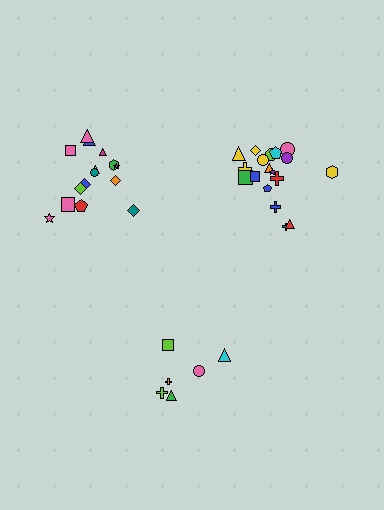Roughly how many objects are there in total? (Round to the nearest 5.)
Roughly 40 objects in total.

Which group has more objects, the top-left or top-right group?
The top-right group.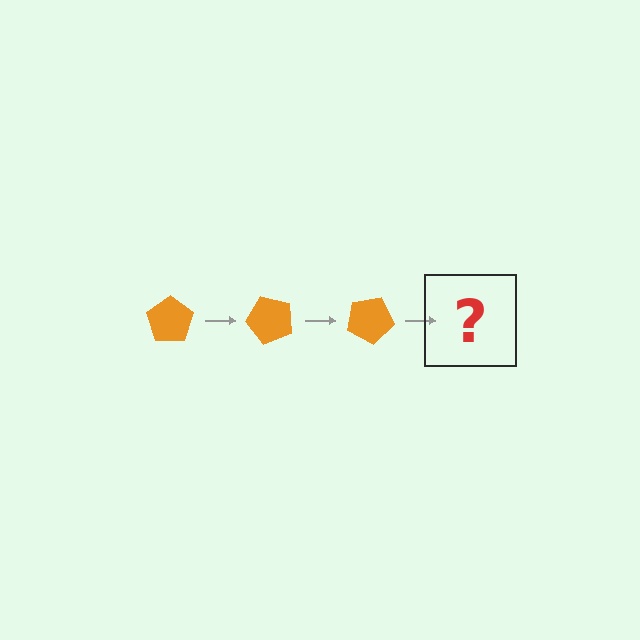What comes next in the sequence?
The next element should be an orange pentagon rotated 150 degrees.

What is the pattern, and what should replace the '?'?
The pattern is that the pentagon rotates 50 degrees each step. The '?' should be an orange pentagon rotated 150 degrees.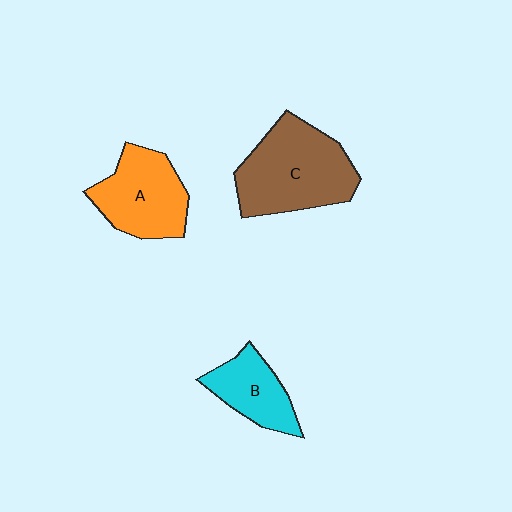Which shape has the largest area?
Shape C (brown).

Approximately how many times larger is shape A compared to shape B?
Approximately 1.4 times.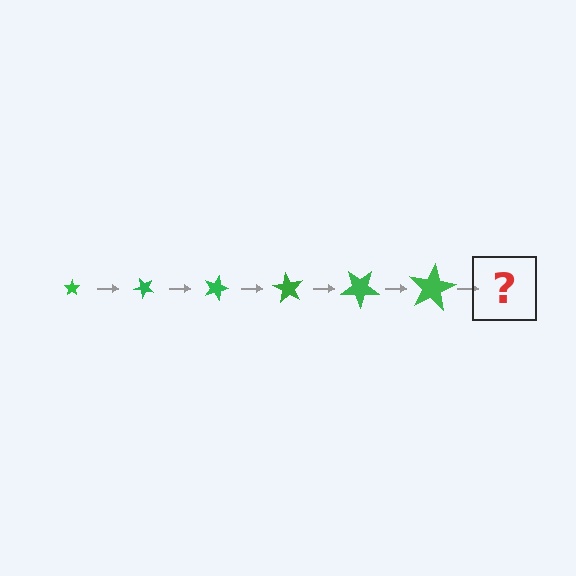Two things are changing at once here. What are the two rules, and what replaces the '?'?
The two rules are that the star grows larger each step and it rotates 45 degrees each step. The '?' should be a star, larger than the previous one and rotated 270 degrees from the start.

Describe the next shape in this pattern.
It should be a star, larger than the previous one and rotated 270 degrees from the start.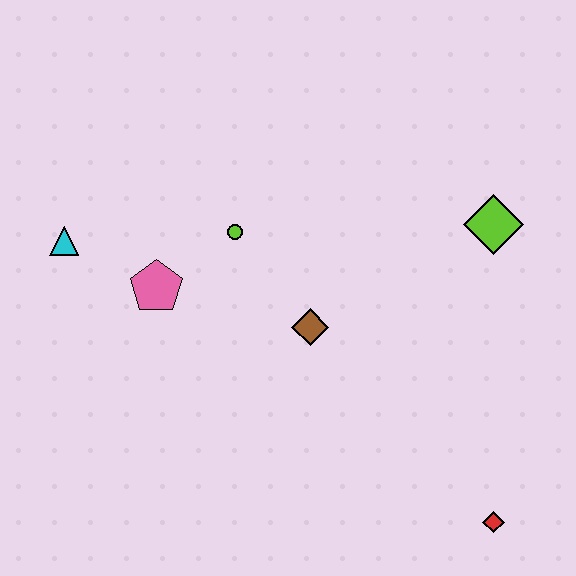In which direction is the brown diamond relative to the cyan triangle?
The brown diamond is to the right of the cyan triangle.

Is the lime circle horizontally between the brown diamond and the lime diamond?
No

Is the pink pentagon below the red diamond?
No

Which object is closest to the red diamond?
The brown diamond is closest to the red diamond.